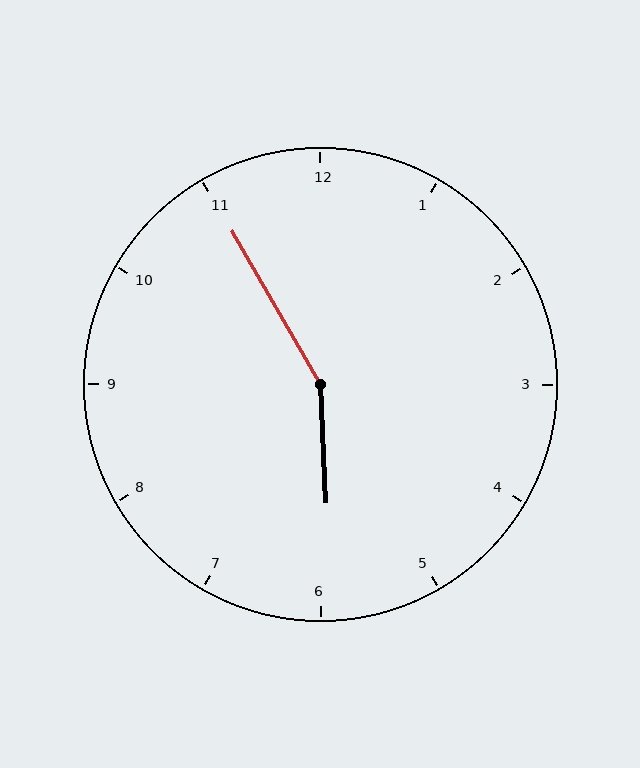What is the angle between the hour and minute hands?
Approximately 152 degrees.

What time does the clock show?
5:55.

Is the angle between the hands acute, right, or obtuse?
It is obtuse.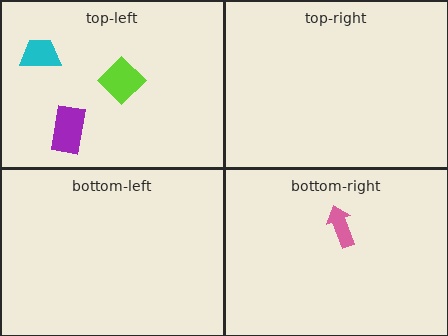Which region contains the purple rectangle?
The top-left region.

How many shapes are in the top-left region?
3.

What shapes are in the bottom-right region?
The pink arrow.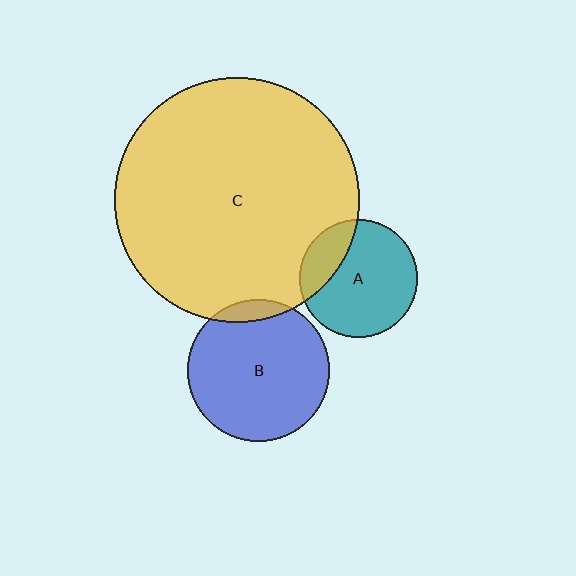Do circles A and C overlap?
Yes.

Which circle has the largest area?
Circle C (yellow).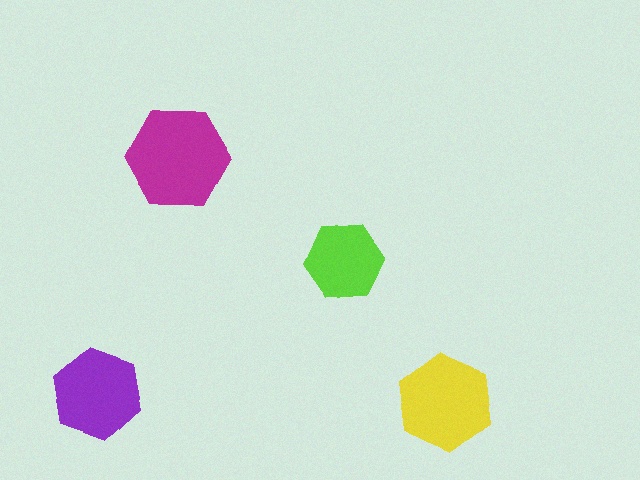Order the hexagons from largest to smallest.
the magenta one, the yellow one, the purple one, the lime one.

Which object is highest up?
The magenta hexagon is topmost.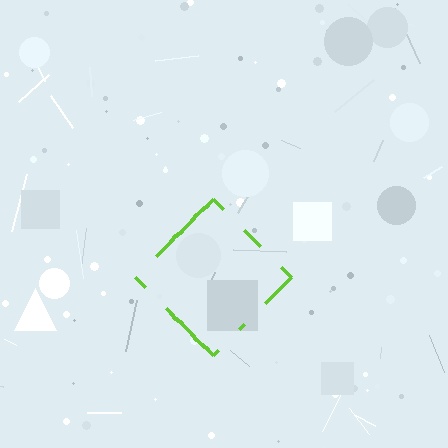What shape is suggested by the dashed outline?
The dashed outline suggests a diamond.